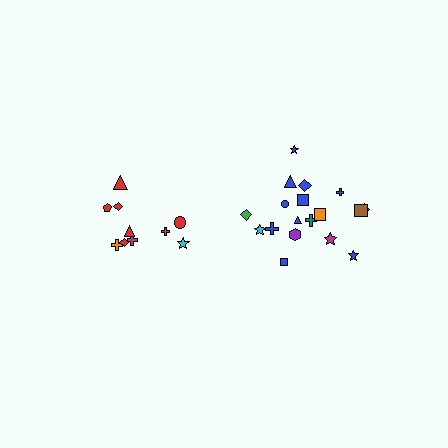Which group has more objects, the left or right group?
The right group.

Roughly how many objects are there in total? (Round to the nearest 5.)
Roughly 30 objects in total.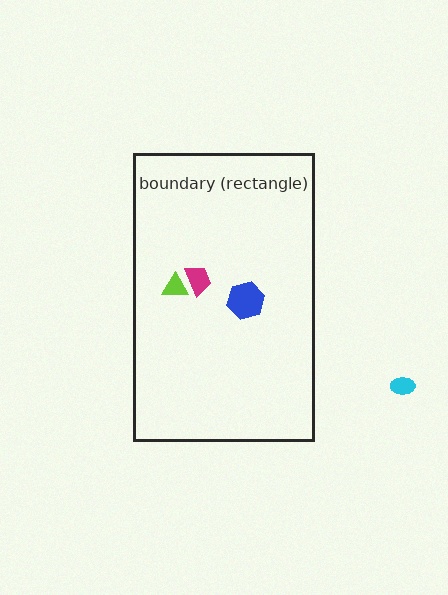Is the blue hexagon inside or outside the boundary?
Inside.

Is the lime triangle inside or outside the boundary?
Inside.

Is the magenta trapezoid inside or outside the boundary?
Inside.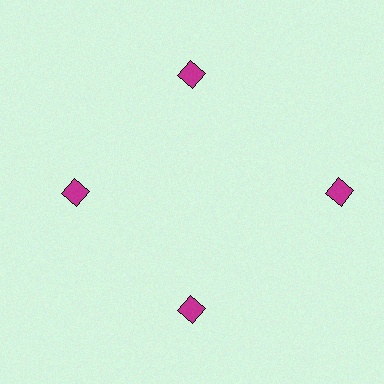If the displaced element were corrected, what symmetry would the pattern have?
It would have 4-fold rotational symmetry — the pattern would map onto itself every 90 degrees.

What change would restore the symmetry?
The symmetry would be restored by moving it inward, back onto the ring so that all 4 squares sit at equal angles and equal distance from the center.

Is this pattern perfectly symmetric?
No. The 4 magenta squares are arranged in a ring, but one element near the 3 o'clock position is pushed outward from the center, breaking the 4-fold rotational symmetry.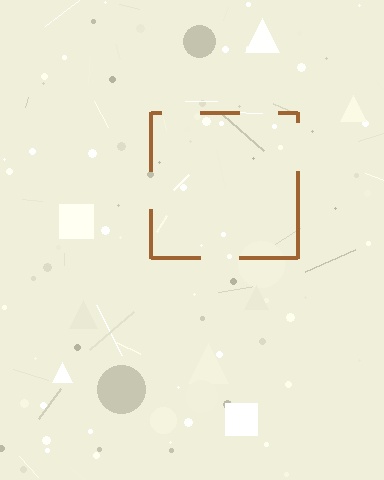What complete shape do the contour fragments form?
The contour fragments form a square.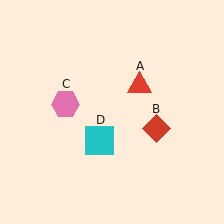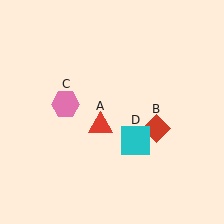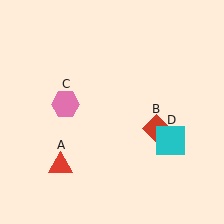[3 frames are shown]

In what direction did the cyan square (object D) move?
The cyan square (object D) moved right.